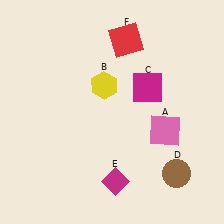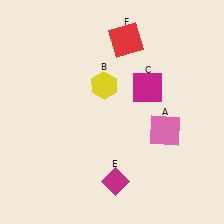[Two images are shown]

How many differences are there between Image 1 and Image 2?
There is 1 difference between the two images.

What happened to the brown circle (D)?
The brown circle (D) was removed in Image 2. It was in the bottom-right area of Image 1.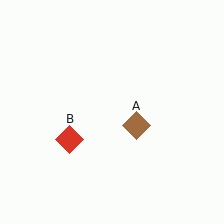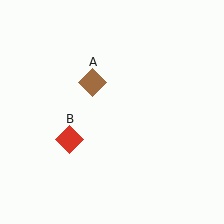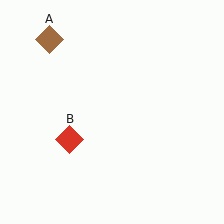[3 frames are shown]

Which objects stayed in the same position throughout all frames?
Red diamond (object B) remained stationary.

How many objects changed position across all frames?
1 object changed position: brown diamond (object A).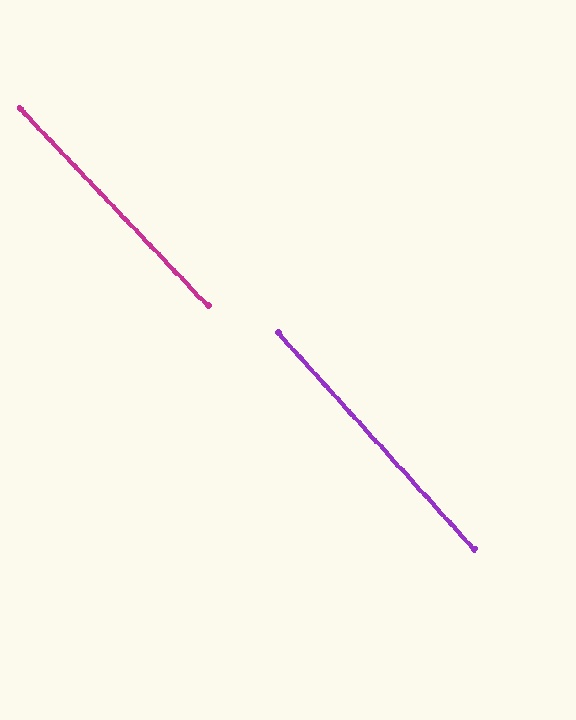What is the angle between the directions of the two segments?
Approximately 1 degree.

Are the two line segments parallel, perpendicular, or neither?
Parallel — their directions differ by only 1.5°.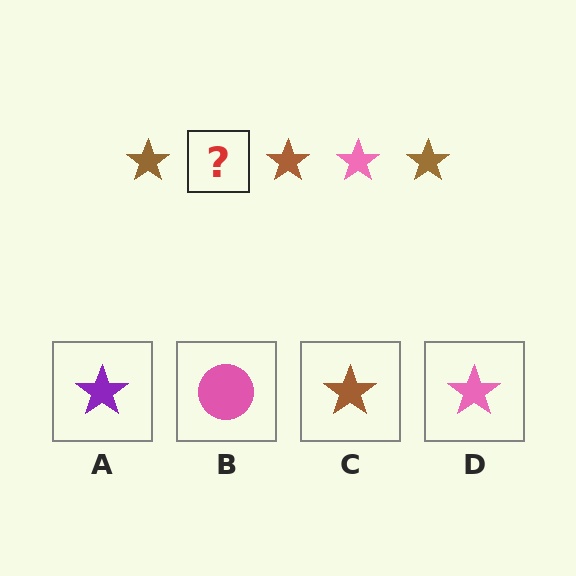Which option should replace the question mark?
Option D.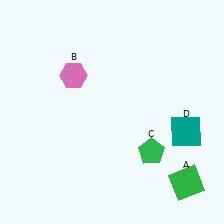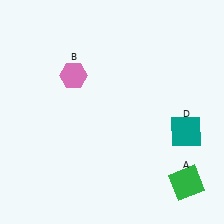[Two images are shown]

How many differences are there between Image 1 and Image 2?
There is 1 difference between the two images.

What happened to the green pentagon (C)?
The green pentagon (C) was removed in Image 2. It was in the bottom-right area of Image 1.